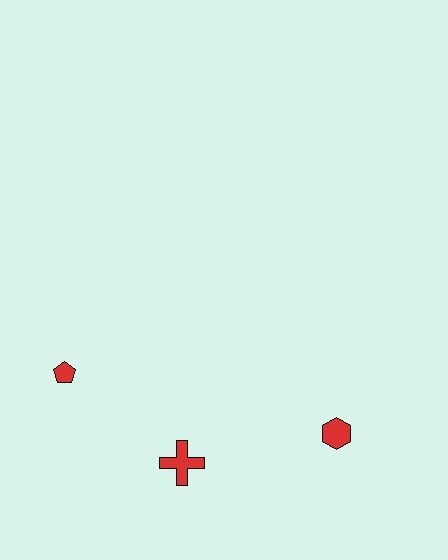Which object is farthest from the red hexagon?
The red pentagon is farthest from the red hexagon.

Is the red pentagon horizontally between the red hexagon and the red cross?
No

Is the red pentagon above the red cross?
Yes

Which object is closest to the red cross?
The red pentagon is closest to the red cross.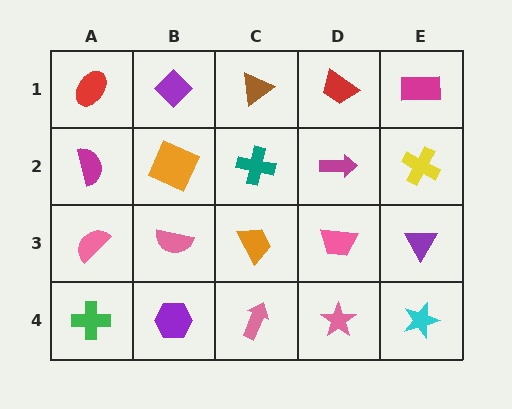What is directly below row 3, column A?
A green cross.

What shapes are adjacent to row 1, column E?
A yellow cross (row 2, column E), a red trapezoid (row 1, column D).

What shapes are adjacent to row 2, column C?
A brown triangle (row 1, column C), an orange trapezoid (row 3, column C), an orange square (row 2, column B), a magenta arrow (row 2, column D).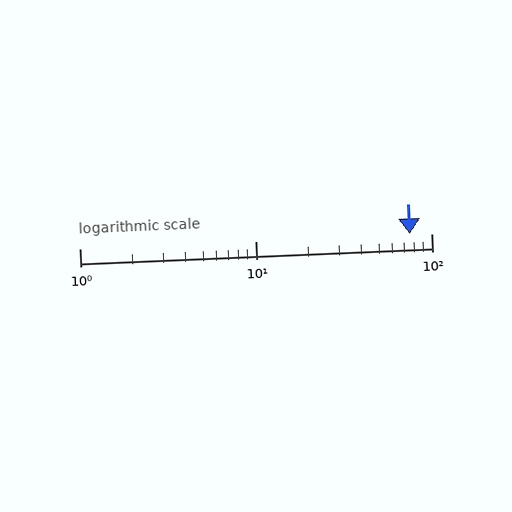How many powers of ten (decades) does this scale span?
The scale spans 2 decades, from 1 to 100.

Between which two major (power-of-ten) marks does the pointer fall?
The pointer is between 10 and 100.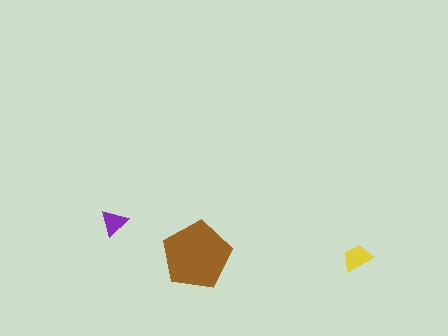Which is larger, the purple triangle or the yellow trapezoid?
The yellow trapezoid.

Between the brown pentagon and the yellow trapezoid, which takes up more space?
The brown pentagon.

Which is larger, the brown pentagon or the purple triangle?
The brown pentagon.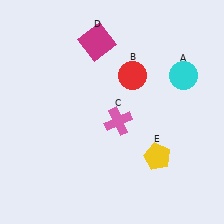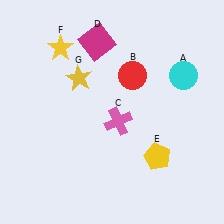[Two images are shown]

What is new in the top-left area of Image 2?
A yellow star (G) was added in the top-left area of Image 2.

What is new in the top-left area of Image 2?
A yellow star (F) was added in the top-left area of Image 2.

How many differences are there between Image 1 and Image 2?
There are 2 differences between the two images.